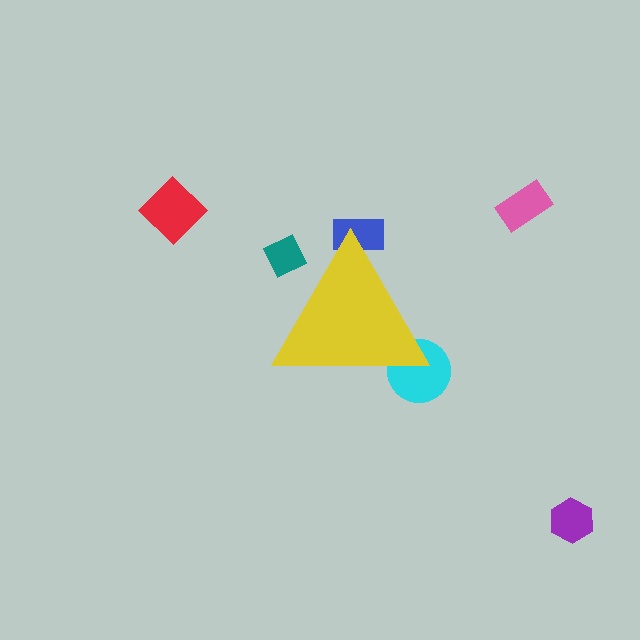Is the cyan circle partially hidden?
Yes, the cyan circle is partially hidden behind the yellow triangle.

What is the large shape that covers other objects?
A yellow triangle.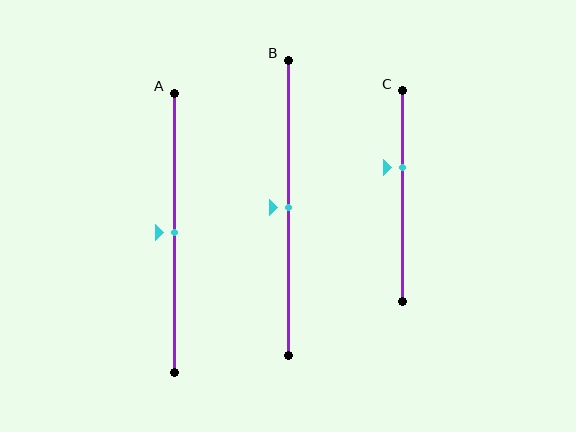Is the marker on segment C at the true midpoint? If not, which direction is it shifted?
No, the marker on segment C is shifted upward by about 13% of the segment length.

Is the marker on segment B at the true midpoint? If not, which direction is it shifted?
Yes, the marker on segment B is at the true midpoint.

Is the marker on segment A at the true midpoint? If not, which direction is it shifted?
Yes, the marker on segment A is at the true midpoint.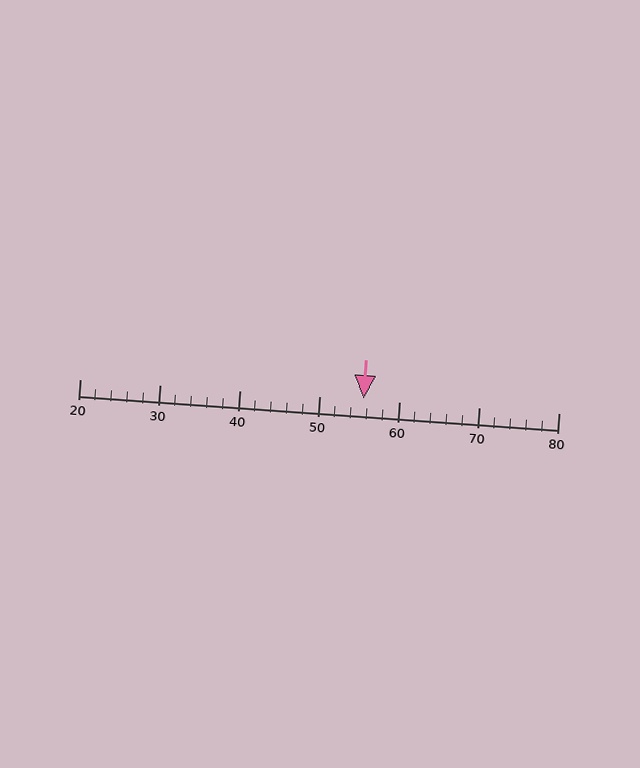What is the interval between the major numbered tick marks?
The major tick marks are spaced 10 units apart.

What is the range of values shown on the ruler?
The ruler shows values from 20 to 80.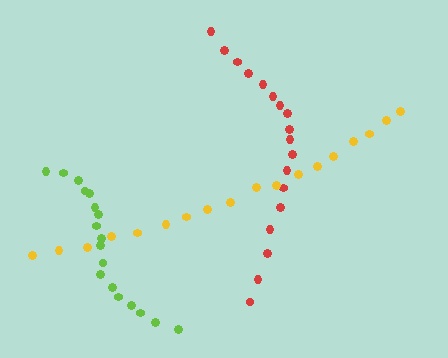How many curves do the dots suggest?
There are 3 distinct paths.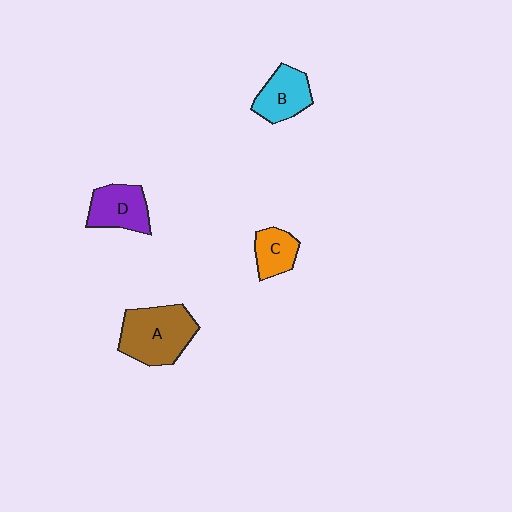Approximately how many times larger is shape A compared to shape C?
Approximately 2.0 times.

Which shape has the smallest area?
Shape C (orange).